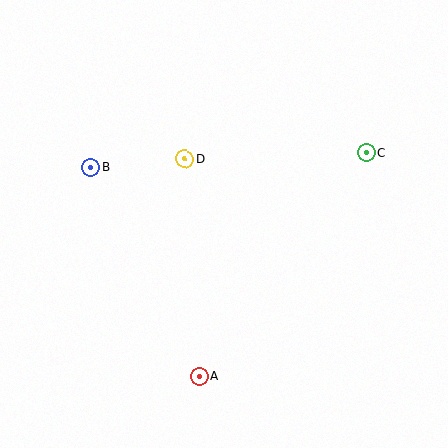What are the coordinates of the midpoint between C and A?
The midpoint between C and A is at (283, 264).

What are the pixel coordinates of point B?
Point B is at (91, 168).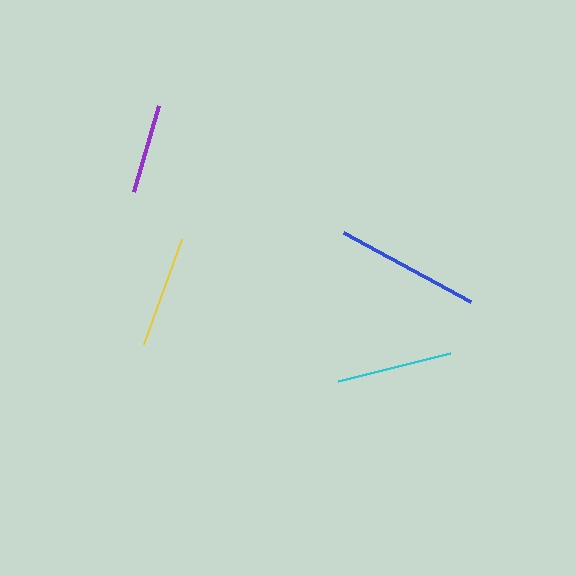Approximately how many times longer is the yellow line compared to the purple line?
The yellow line is approximately 1.2 times the length of the purple line.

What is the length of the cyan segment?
The cyan segment is approximately 116 pixels long.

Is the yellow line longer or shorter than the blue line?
The blue line is longer than the yellow line.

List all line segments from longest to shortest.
From longest to shortest: blue, cyan, yellow, purple.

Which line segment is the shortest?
The purple line is the shortest at approximately 90 pixels.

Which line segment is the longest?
The blue line is the longest at approximately 144 pixels.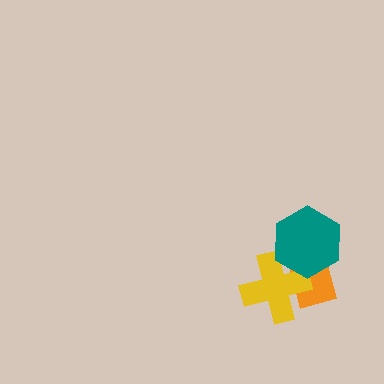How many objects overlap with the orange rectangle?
2 objects overlap with the orange rectangle.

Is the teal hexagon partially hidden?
No, no other shape covers it.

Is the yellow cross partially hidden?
Yes, it is partially covered by another shape.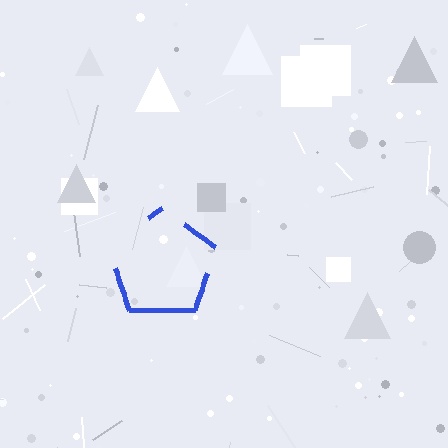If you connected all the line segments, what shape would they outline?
They would outline a pentagon.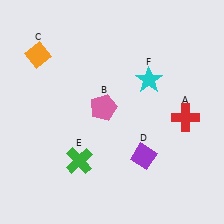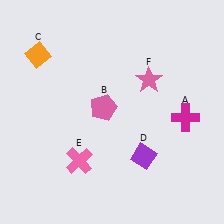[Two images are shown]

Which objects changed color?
A changed from red to magenta. E changed from green to pink. F changed from cyan to pink.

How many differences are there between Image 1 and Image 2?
There are 3 differences between the two images.